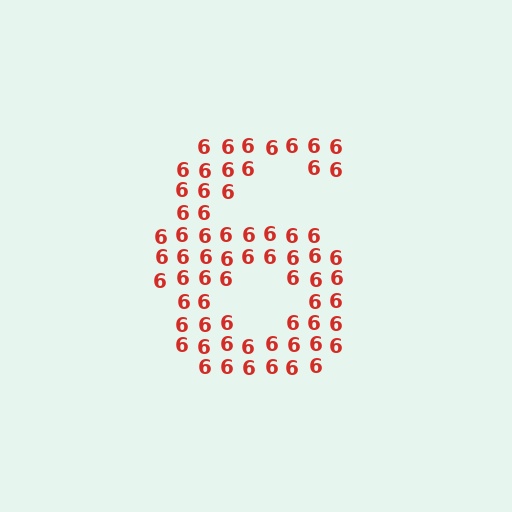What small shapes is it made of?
It is made of small digit 6's.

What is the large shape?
The large shape is the digit 6.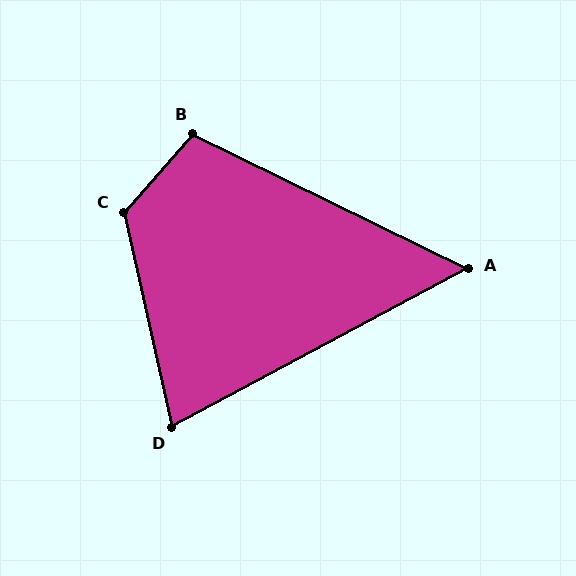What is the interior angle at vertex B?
Approximately 105 degrees (obtuse).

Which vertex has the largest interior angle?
C, at approximately 126 degrees.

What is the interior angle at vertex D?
Approximately 75 degrees (acute).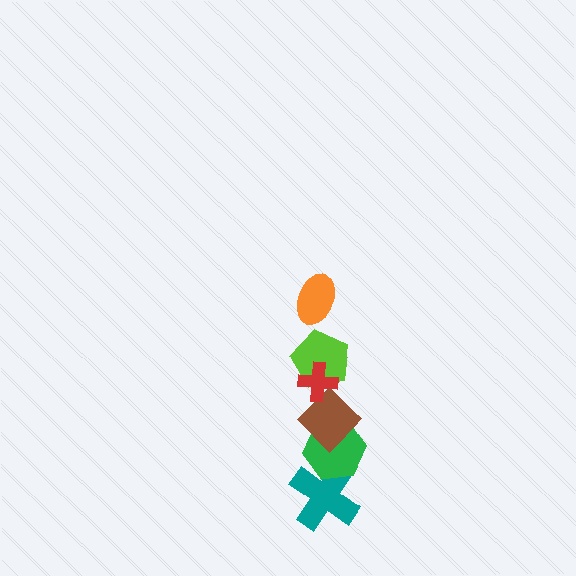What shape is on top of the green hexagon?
The brown diamond is on top of the green hexagon.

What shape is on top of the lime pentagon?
The red cross is on top of the lime pentagon.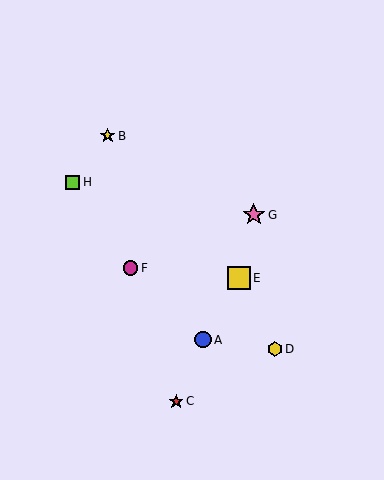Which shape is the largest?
The yellow square (labeled E) is the largest.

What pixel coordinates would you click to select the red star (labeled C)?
Click at (176, 401) to select the red star C.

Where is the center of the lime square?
The center of the lime square is at (73, 182).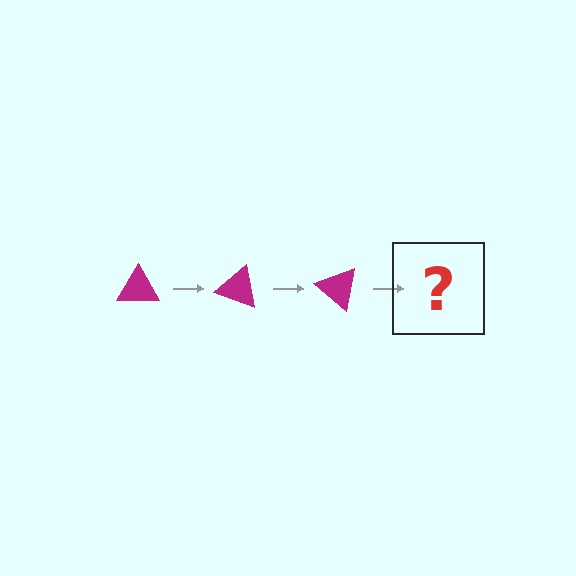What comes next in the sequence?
The next element should be a magenta triangle rotated 60 degrees.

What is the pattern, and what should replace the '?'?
The pattern is that the triangle rotates 20 degrees each step. The '?' should be a magenta triangle rotated 60 degrees.